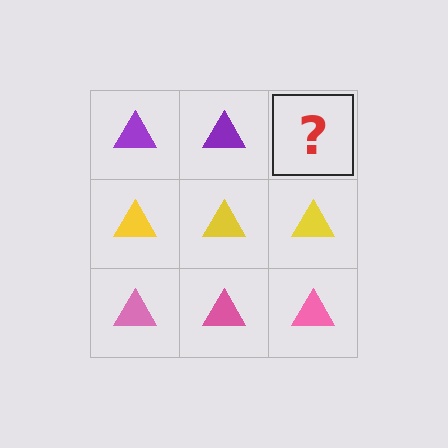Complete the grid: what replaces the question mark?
The question mark should be replaced with a purple triangle.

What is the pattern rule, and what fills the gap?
The rule is that each row has a consistent color. The gap should be filled with a purple triangle.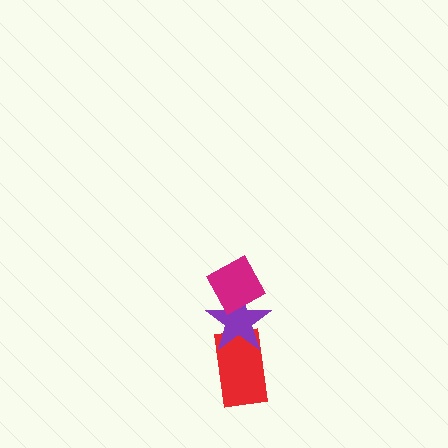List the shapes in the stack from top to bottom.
From top to bottom: the magenta diamond, the purple star, the red rectangle.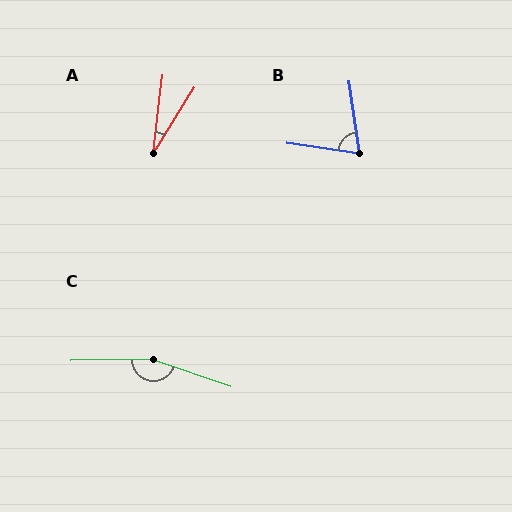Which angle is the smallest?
A, at approximately 25 degrees.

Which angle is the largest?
C, at approximately 160 degrees.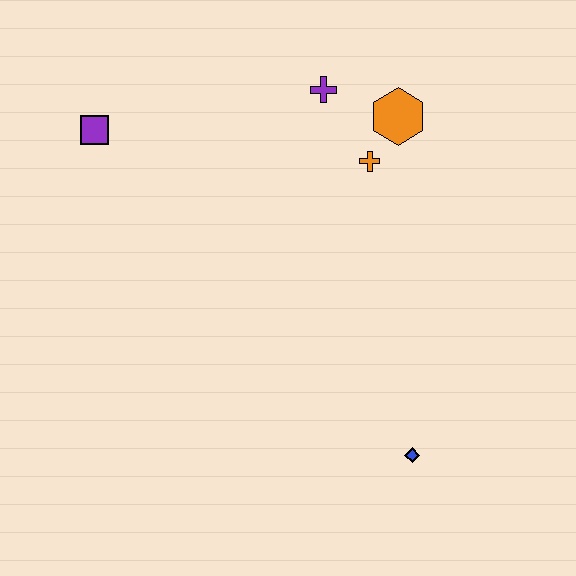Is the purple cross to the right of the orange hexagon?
No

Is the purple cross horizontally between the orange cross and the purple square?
Yes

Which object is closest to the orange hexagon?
The orange cross is closest to the orange hexagon.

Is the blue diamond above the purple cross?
No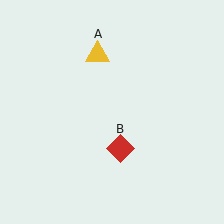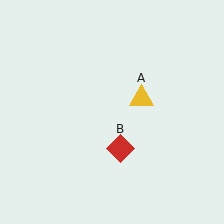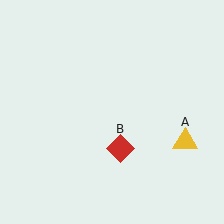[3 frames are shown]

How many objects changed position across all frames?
1 object changed position: yellow triangle (object A).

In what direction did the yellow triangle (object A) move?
The yellow triangle (object A) moved down and to the right.